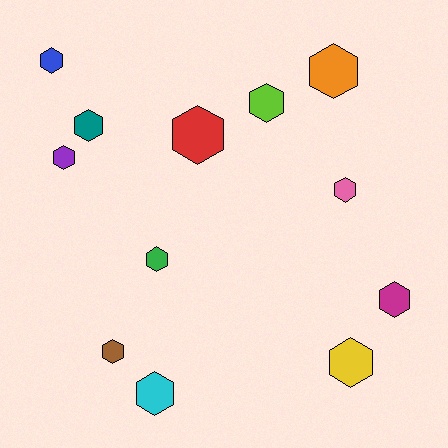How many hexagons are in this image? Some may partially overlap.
There are 12 hexagons.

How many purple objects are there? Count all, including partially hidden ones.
There is 1 purple object.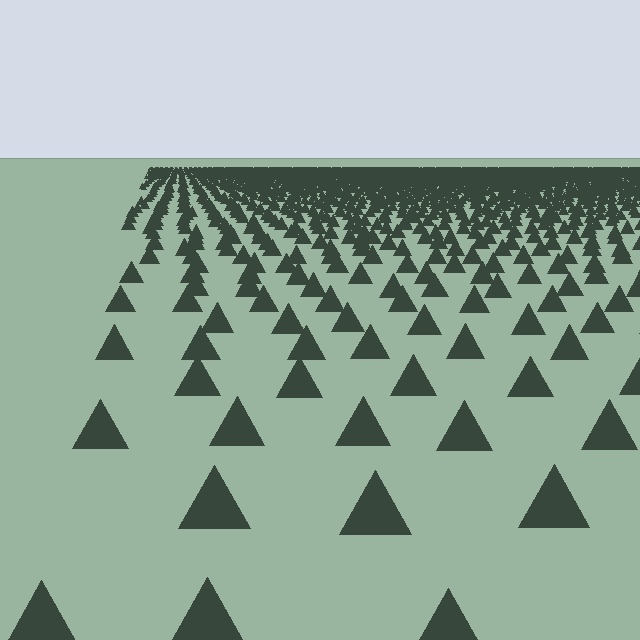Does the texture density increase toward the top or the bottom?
Density increases toward the top.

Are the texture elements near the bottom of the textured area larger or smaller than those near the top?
Larger. Near the bottom, elements are closer to the viewer and appear at a bigger on-screen size.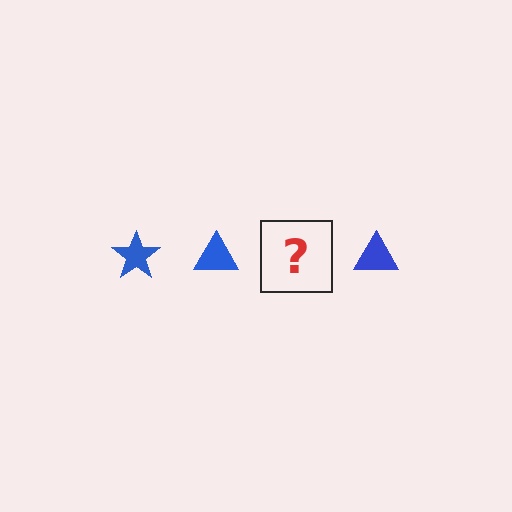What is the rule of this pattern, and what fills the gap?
The rule is that the pattern cycles through star, triangle shapes in blue. The gap should be filled with a blue star.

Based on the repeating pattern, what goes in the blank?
The blank should be a blue star.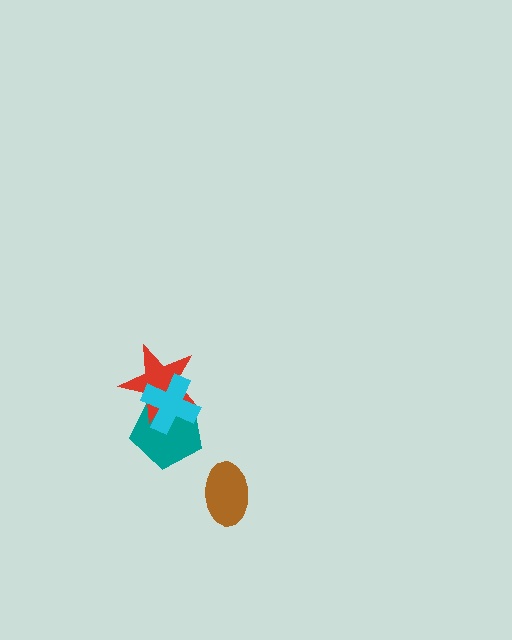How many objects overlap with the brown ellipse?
0 objects overlap with the brown ellipse.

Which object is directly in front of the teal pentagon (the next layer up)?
The red star is directly in front of the teal pentagon.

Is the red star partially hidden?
Yes, it is partially covered by another shape.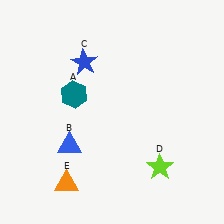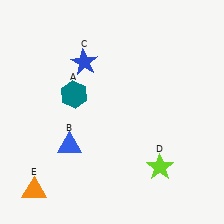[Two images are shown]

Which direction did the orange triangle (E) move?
The orange triangle (E) moved left.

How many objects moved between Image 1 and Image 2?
1 object moved between the two images.